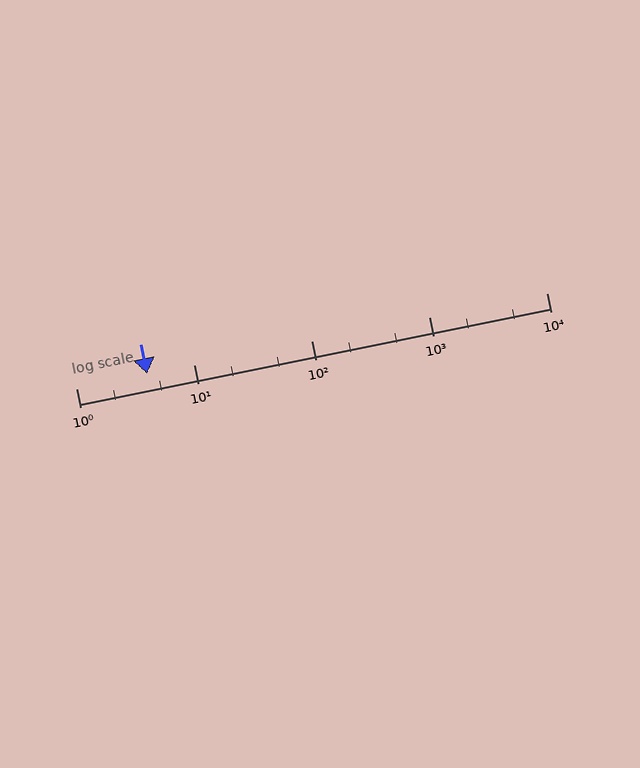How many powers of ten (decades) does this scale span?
The scale spans 4 decades, from 1 to 10000.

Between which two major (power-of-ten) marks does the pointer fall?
The pointer is between 1 and 10.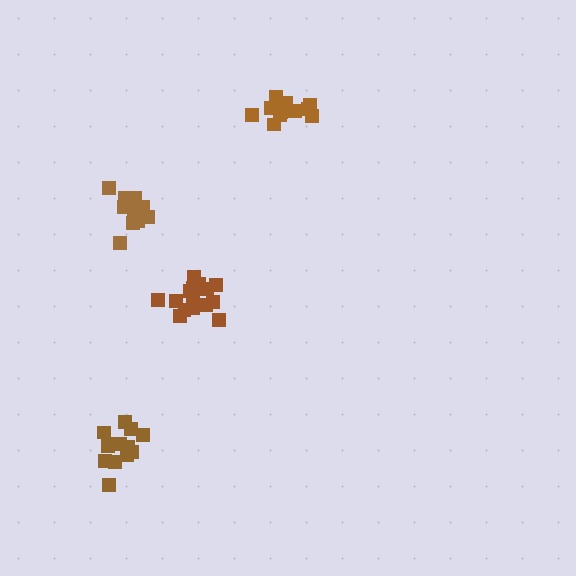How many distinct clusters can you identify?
There are 4 distinct clusters.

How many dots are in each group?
Group 1: 15 dots, Group 2: 13 dots, Group 3: 13 dots, Group 4: 13 dots (54 total).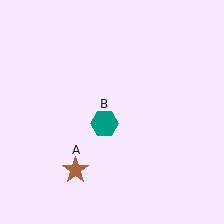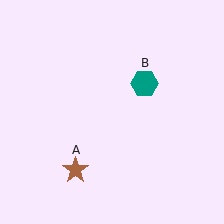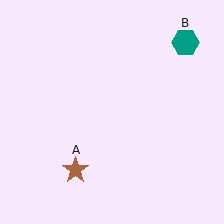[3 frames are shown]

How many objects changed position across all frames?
1 object changed position: teal hexagon (object B).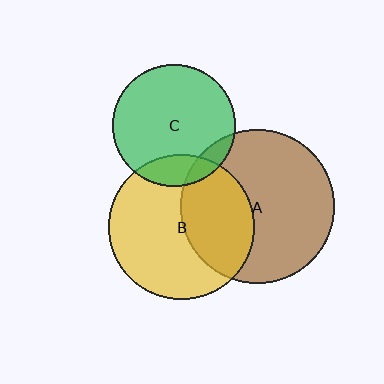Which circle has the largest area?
Circle A (brown).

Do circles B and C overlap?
Yes.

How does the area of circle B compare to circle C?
Approximately 1.4 times.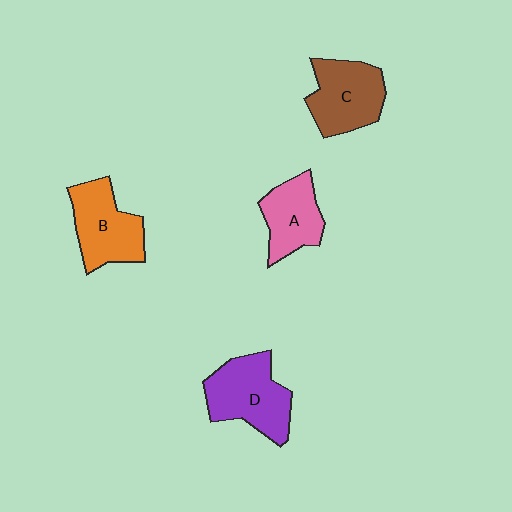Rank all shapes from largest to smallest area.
From largest to smallest: D (purple), B (orange), C (brown), A (pink).